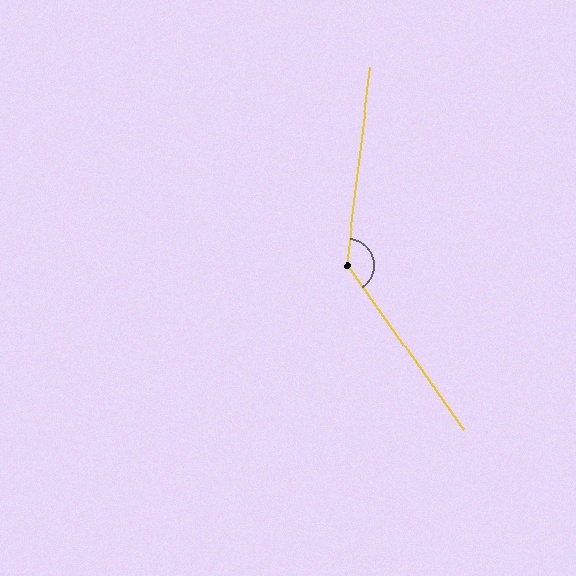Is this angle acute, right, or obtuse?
It is obtuse.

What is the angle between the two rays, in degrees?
Approximately 138 degrees.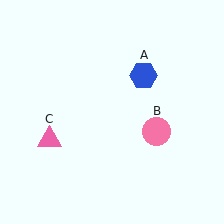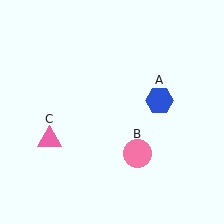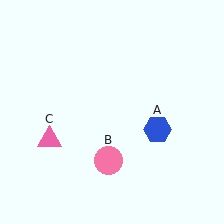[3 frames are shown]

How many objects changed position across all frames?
2 objects changed position: blue hexagon (object A), pink circle (object B).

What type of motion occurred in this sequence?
The blue hexagon (object A), pink circle (object B) rotated clockwise around the center of the scene.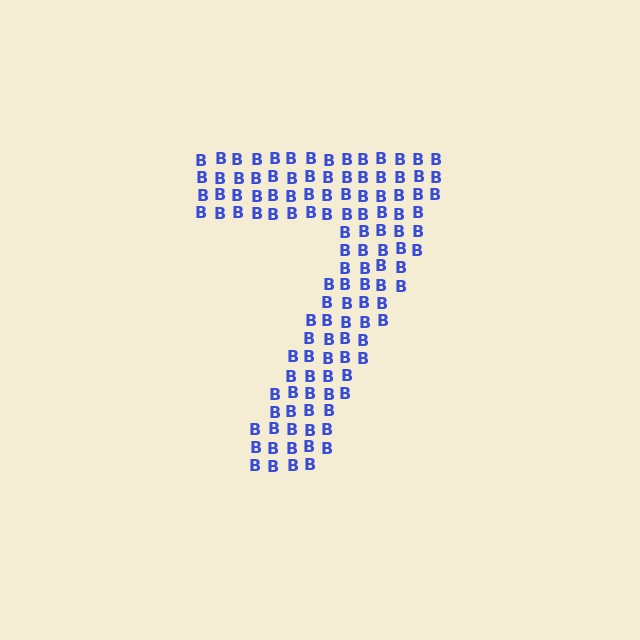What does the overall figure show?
The overall figure shows the digit 7.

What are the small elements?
The small elements are letter B's.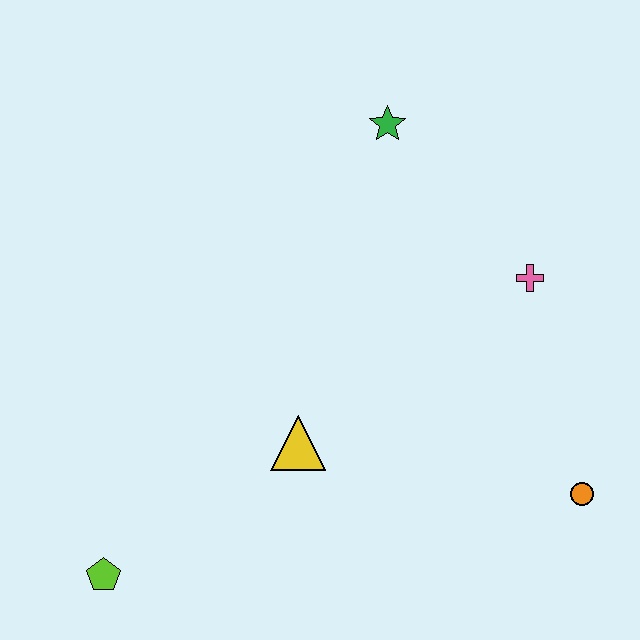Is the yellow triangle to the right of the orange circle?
No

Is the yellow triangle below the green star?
Yes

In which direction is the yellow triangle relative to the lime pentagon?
The yellow triangle is to the right of the lime pentagon.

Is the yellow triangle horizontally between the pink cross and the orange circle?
No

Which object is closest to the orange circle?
The pink cross is closest to the orange circle.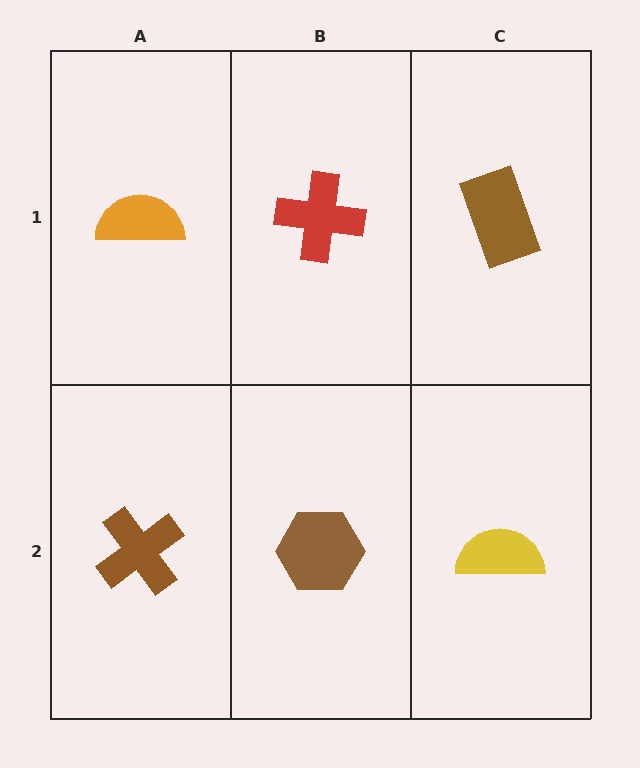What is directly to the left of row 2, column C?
A brown hexagon.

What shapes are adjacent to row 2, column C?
A brown rectangle (row 1, column C), a brown hexagon (row 2, column B).